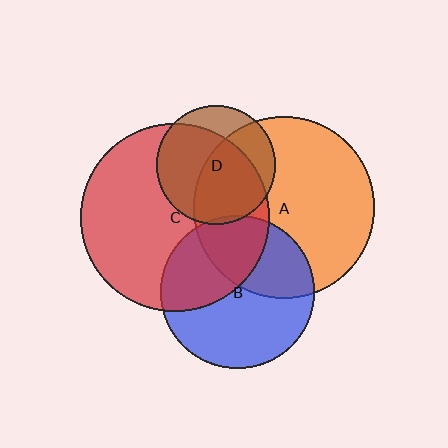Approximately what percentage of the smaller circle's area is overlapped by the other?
Approximately 30%.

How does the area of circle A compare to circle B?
Approximately 1.4 times.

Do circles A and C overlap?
Yes.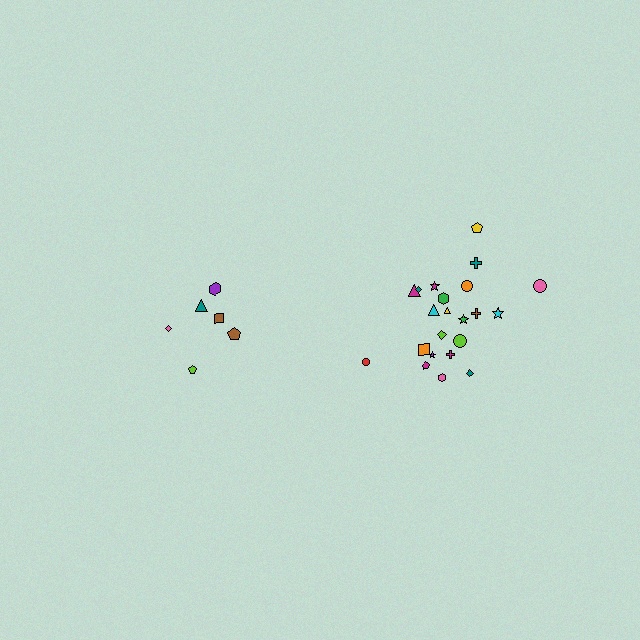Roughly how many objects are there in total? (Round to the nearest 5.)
Roughly 30 objects in total.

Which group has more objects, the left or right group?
The right group.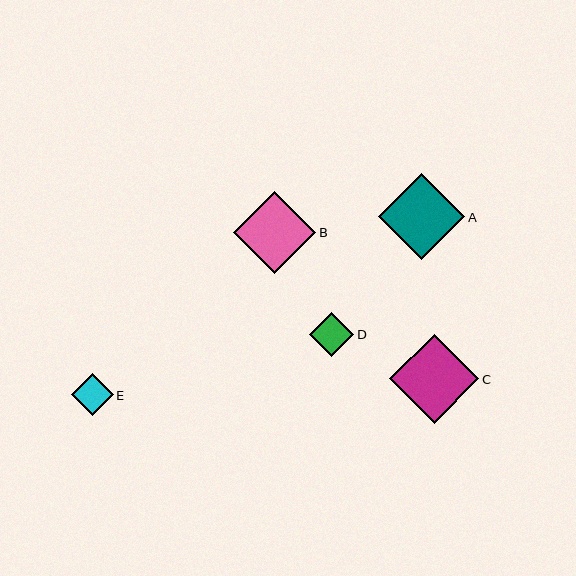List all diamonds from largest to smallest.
From largest to smallest: C, A, B, D, E.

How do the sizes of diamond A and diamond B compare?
Diamond A and diamond B are approximately the same size.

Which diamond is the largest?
Diamond C is the largest with a size of approximately 89 pixels.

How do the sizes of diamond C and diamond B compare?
Diamond C and diamond B are approximately the same size.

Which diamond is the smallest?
Diamond E is the smallest with a size of approximately 42 pixels.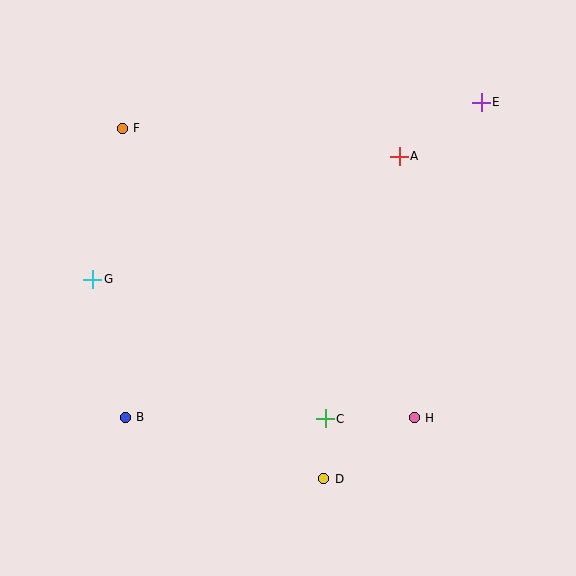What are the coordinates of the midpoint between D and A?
The midpoint between D and A is at (361, 317).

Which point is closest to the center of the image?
Point C at (325, 419) is closest to the center.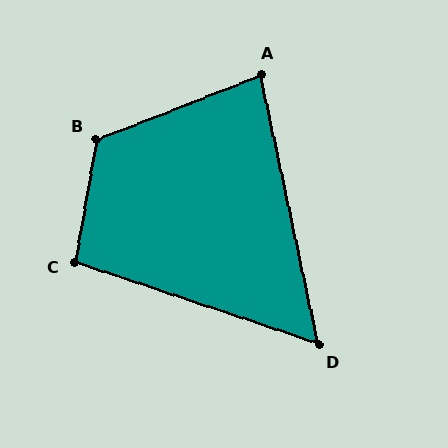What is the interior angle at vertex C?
Approximately 99 degrees (obtuse).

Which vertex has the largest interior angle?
B, at approximately 121 degrees.